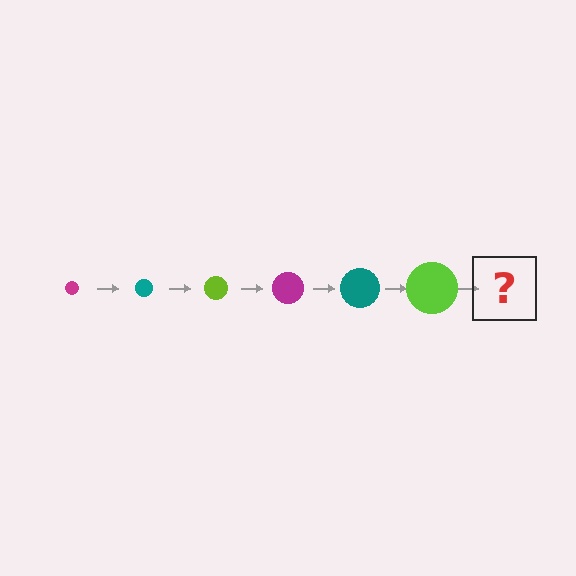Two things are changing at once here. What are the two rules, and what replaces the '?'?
The two rules are that the circle grows larger each step and the color cycles through magenta, teal, and lime. The '?' should be a magenta circle, larger than the previous one.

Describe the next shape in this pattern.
It should be a magenta circle, larger than the previous one.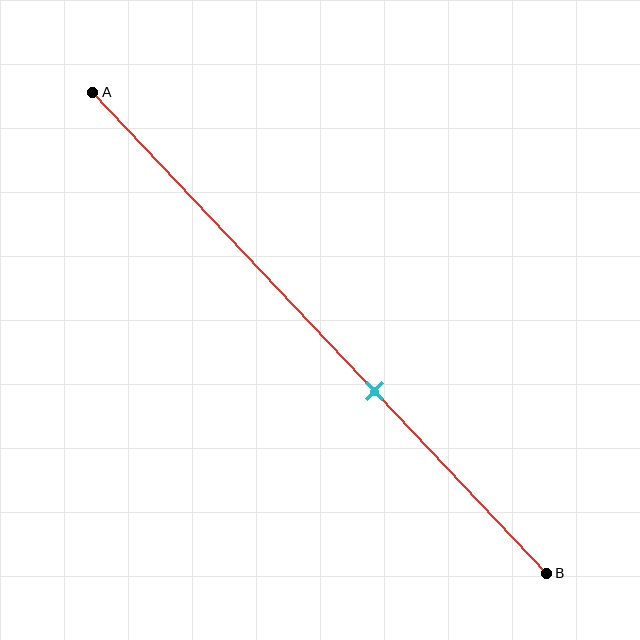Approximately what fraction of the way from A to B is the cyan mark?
The cyan mark is approximately 60% of the way from A to B.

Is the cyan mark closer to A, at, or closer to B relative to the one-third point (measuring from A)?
The cyan mark is closer to point B than the one-third point of segment AB.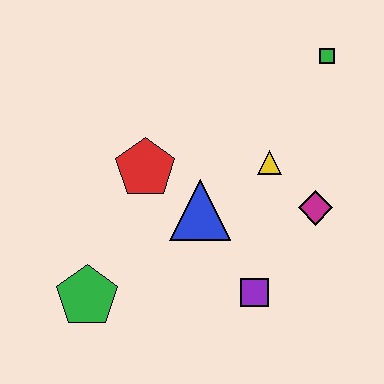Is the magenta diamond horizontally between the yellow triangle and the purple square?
No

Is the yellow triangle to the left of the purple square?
No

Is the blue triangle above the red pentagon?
No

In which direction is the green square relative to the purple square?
The green square is above the purple square.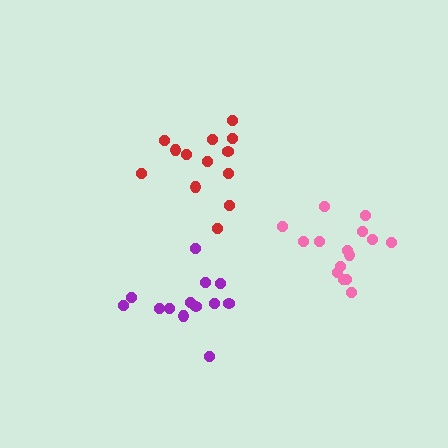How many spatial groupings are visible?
There are 3 spatial groupings.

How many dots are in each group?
Group 1: 13 dots, Group 2: 13 dots, Group 3: 15 dots (41 total).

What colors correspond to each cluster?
The clusters are colored: purple, red, pink.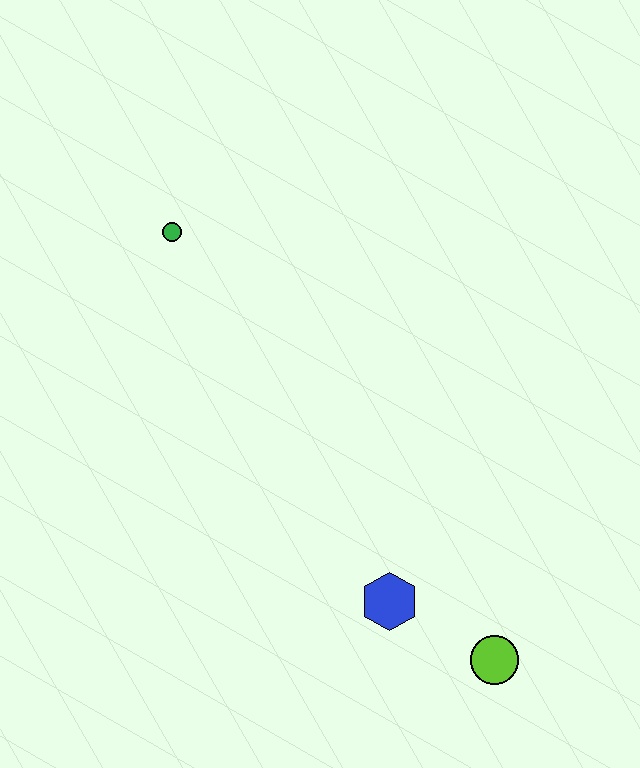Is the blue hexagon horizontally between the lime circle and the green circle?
Yes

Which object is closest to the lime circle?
The blue hexagon is closest to the lime circle.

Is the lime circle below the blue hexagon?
Yes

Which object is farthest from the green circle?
The lime circle is farthest from the green circle.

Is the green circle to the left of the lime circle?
Yes